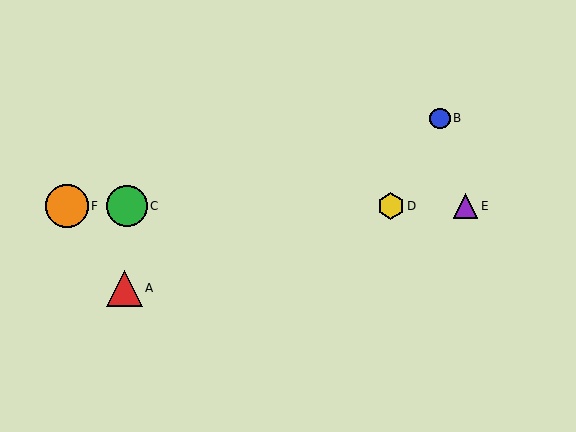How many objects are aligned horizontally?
4 objects (C, D, E, F) are aligned horizontally.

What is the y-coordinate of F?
Object F is at y≈206.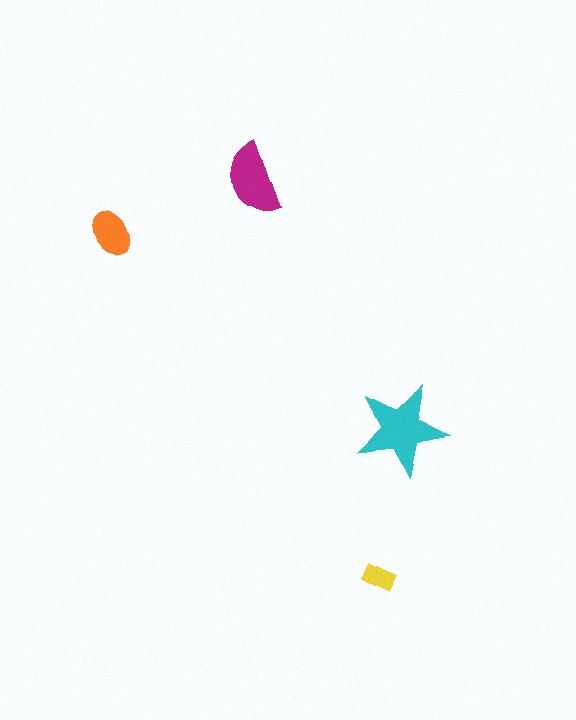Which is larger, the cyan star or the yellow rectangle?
The cyan star.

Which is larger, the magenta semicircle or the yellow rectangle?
The magenta semicircle.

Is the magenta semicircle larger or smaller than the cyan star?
Smaller.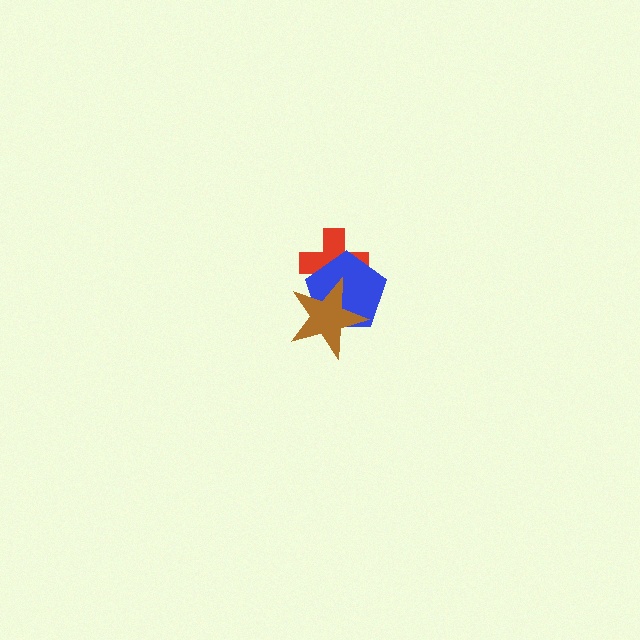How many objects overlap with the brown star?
2 objects overlap with the brown star.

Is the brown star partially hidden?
No, no other shape covers it.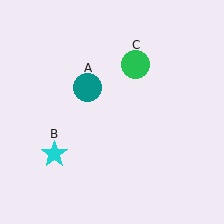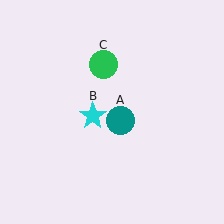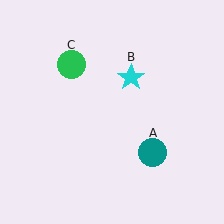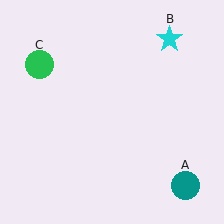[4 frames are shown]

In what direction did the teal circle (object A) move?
The teal circle (object A) moved down and to the right.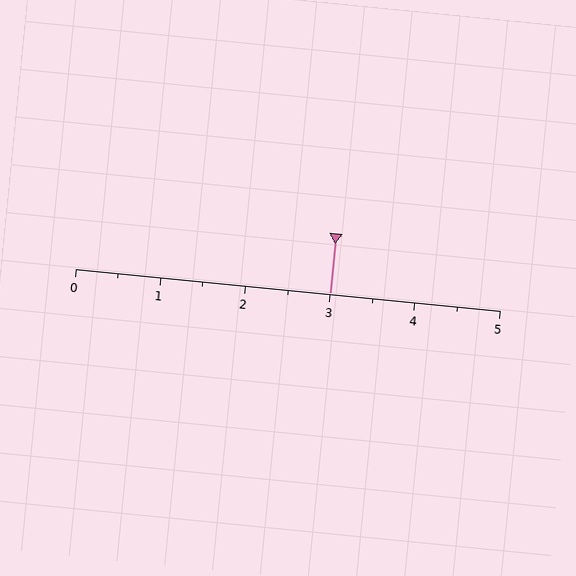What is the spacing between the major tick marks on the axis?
The major ticks are spaced 1 apart.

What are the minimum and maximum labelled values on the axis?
The axis runs from 0 to 5.